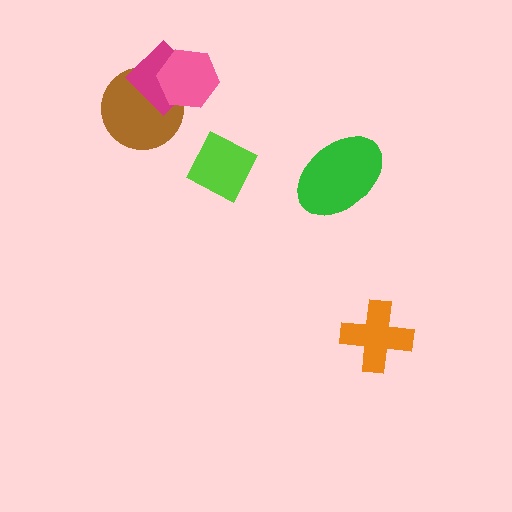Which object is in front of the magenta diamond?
The pink hexagon is in front of the magenta diamond.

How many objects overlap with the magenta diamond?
2 objects overlap with the magenta diamond.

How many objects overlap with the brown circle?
2 objects overlap with the brown circle.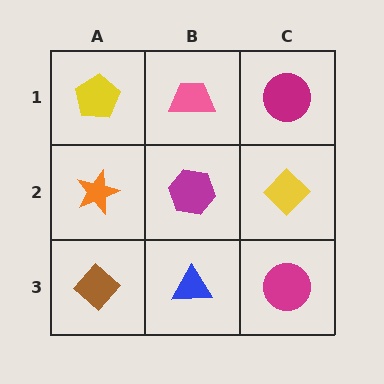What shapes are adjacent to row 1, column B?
A magenta hexagon (row 2, column B), a yellow pentagon (row 1, column A), a magenta circle (row 1, column C).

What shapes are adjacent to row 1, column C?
A yellow diamond (row 2, column C), a pink trapezoid (row 1, column B).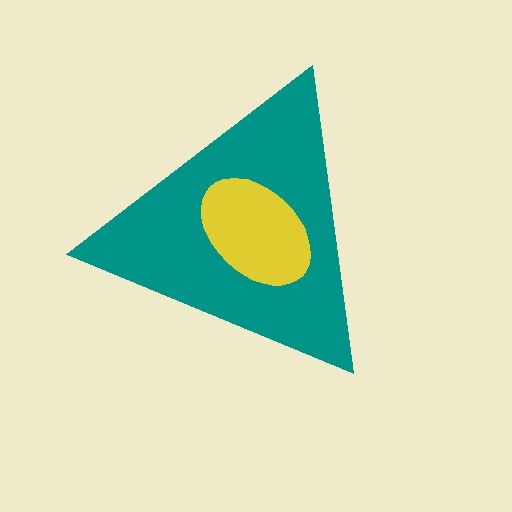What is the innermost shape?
The yellow ellipse.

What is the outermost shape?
The teal triangle.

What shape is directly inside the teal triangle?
The yellow ellipse.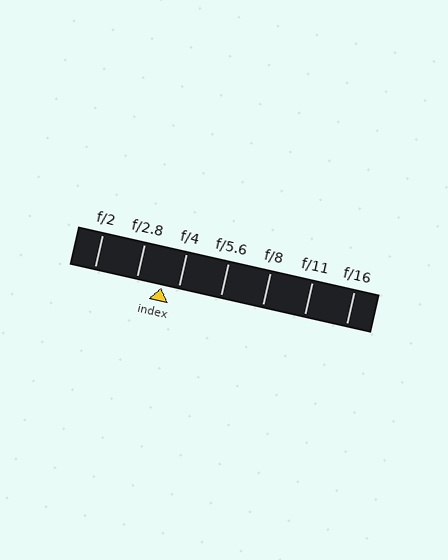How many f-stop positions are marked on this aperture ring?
There are 7 f-stop positions marked.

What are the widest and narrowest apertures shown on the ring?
The widest aperture shown is f/2 and the narrowest is f/16.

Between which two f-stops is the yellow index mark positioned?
The index mark is between f/2.8 and f/4.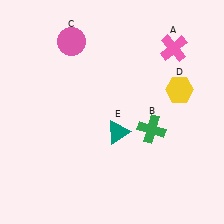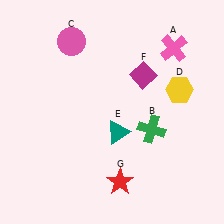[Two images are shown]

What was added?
A magenta diamond (F), a red star (G) were added in Image 2.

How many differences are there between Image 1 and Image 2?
There are 2 differences between the two images.